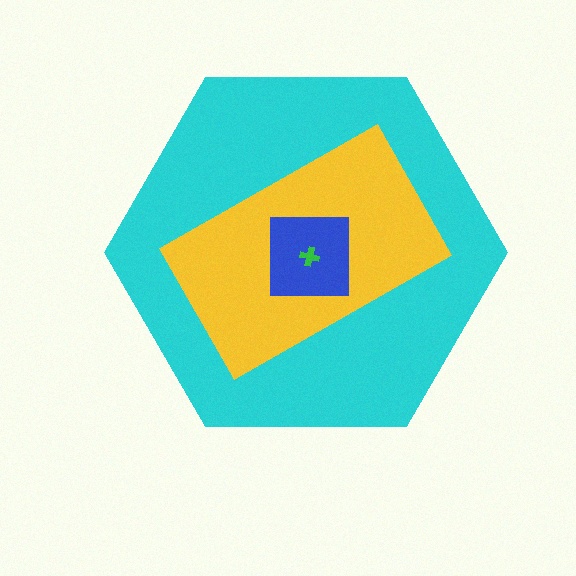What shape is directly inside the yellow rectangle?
The blue square.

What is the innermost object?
The green cross.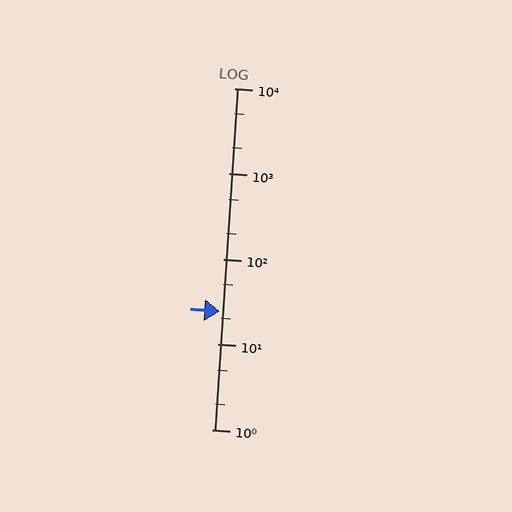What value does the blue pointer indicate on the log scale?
The pointer indicates approximately 24.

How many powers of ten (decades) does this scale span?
The scale spans 4 decades, from 1 to 10000.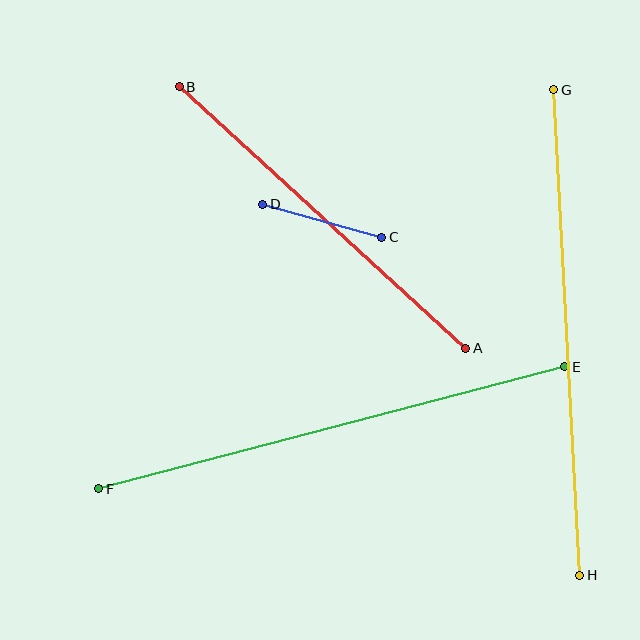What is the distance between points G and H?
The distance is approximately 486 pixels.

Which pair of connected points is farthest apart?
Points G and H are farthest apart.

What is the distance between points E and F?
The distance is approximately 481 pixels.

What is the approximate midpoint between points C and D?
The midpoint is at approximately (322, 221) pixels.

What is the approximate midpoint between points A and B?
The midpoint is at approximately (323, 217) pixels.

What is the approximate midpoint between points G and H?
The midpoint is at approximately (567, 333) pixels.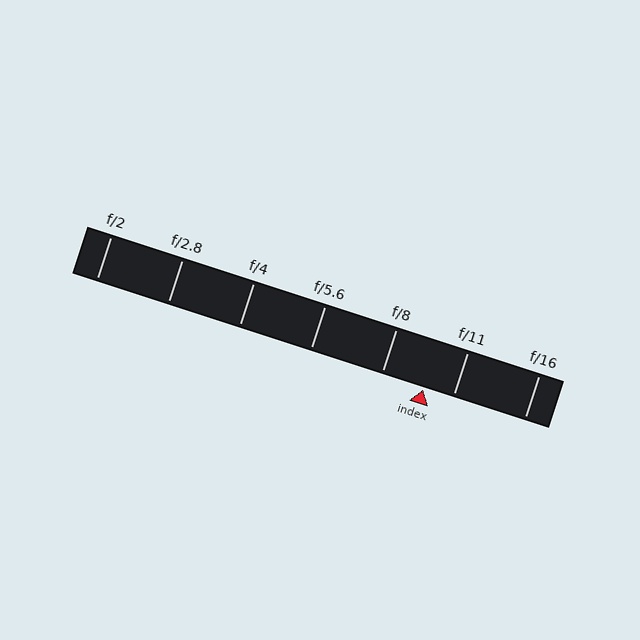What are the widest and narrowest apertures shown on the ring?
The widest aperture shown is f/2 and the narrowest is f/16.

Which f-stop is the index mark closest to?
The index mark is closest to f/11.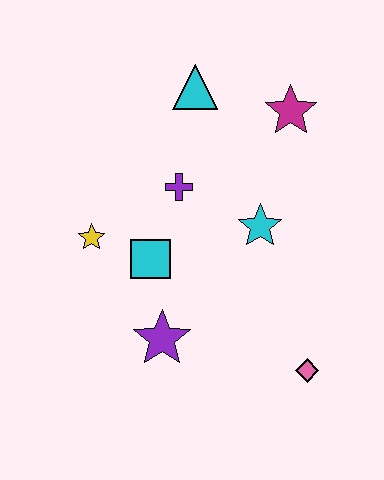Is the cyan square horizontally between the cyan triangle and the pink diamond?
No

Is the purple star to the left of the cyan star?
Yes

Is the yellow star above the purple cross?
No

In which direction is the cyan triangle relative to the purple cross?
The cyan triangle is above the purple cross.